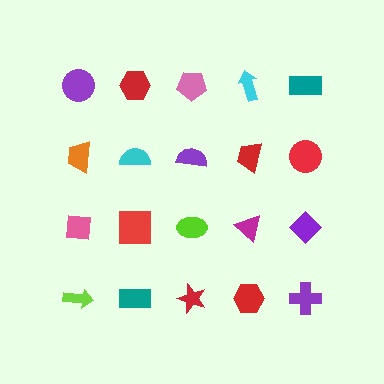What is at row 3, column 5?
A purple diamond.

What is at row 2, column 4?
A red trapezoid.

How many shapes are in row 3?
5 shapes.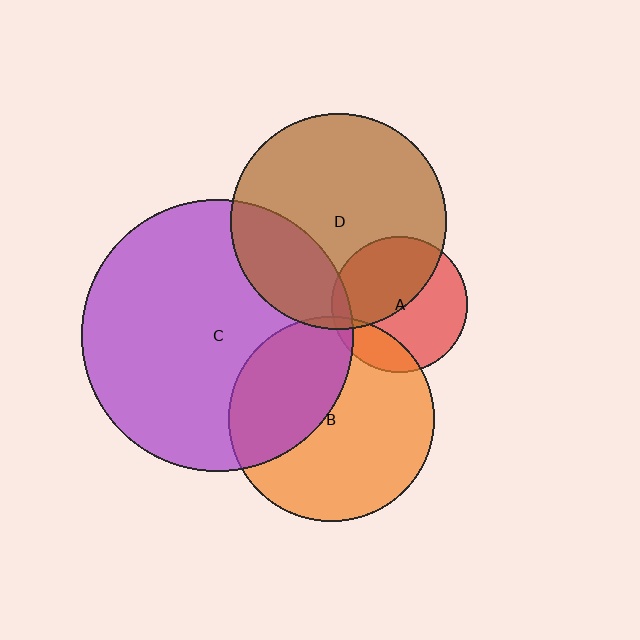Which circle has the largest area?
Circle C (purple).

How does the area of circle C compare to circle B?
Approximately 1.8 times.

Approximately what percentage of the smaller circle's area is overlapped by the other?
Approximately 20%.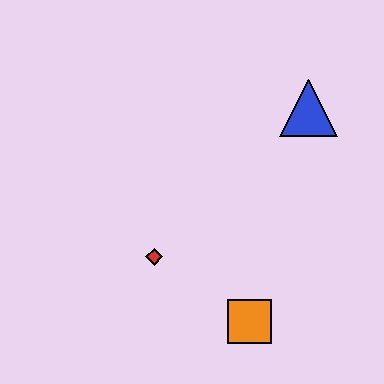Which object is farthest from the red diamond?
The blue triangle is farthest from the red diamond.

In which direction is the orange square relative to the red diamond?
The orange square is to the right of the red diamond.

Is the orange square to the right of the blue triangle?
No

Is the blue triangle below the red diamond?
No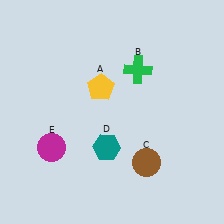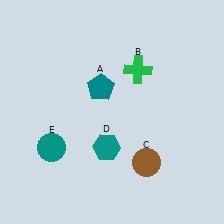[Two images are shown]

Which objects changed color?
A changed from yellow to teal. E changed from magenta to teal.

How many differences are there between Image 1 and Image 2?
There are 2 differences between the two images.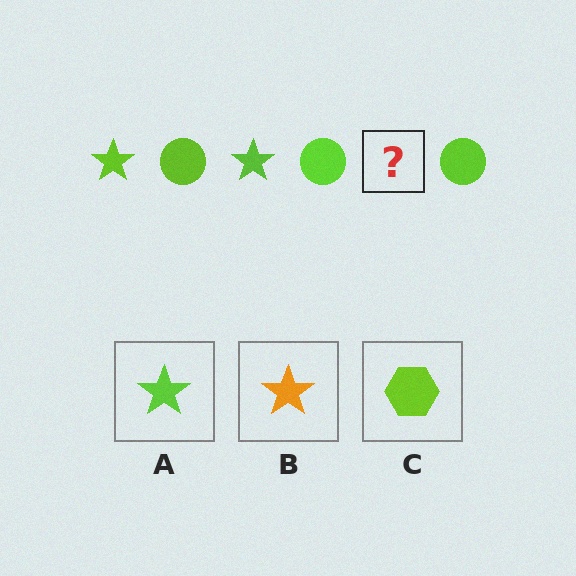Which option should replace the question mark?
Option A.